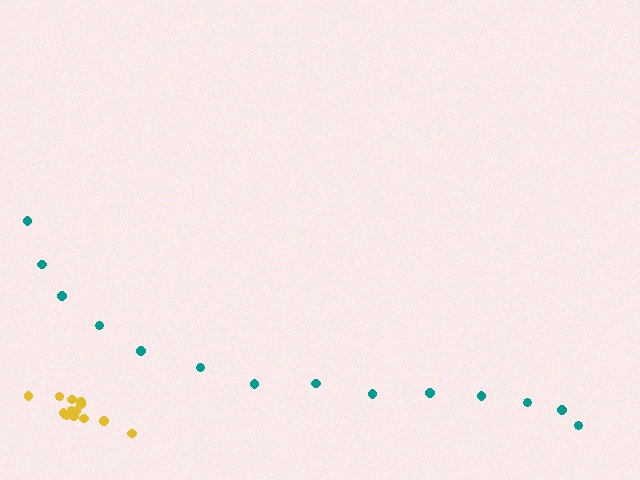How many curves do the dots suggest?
There are 2 distinct paths.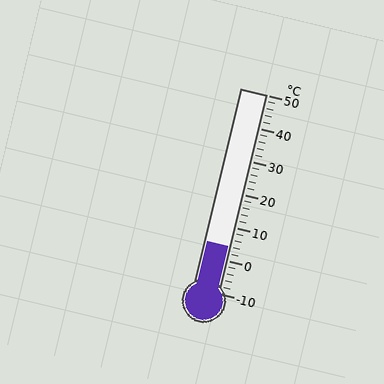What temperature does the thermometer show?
The thermometer shows approximately 4°C.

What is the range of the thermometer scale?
The thermometer scale ranges from -10°C to 50°C.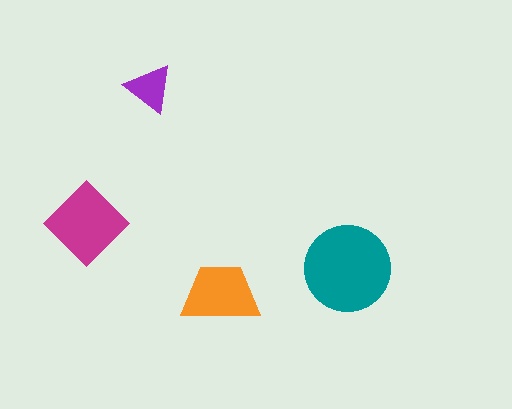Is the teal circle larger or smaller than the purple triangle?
Larger.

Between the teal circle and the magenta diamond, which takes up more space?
The teal circle.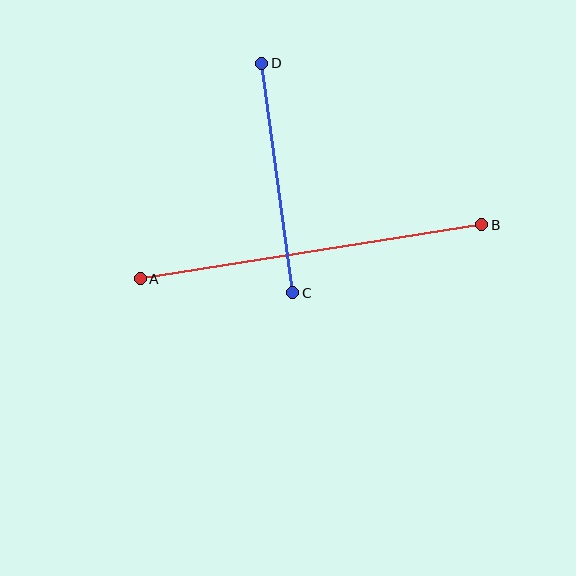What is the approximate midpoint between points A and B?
The midpoint is at approximately (311, 252) pixels.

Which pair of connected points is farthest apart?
Points A and B are farthest apart.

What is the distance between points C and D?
The distance is approximately 232 pixels.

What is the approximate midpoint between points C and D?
The midpoint is at approximately (277, 178) pixels.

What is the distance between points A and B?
The distance is approximately 345 pixels.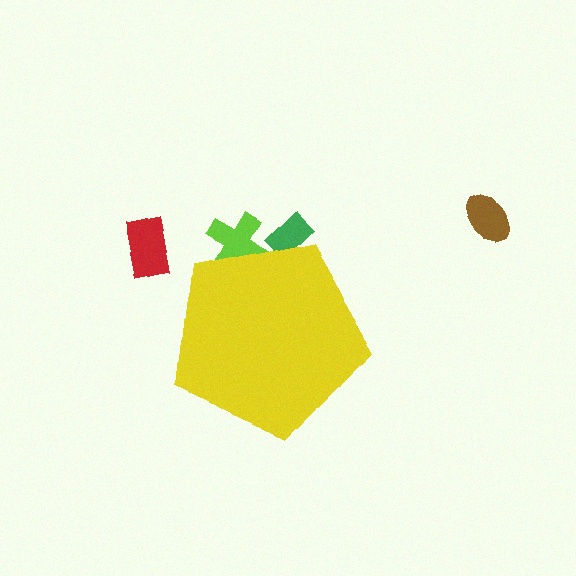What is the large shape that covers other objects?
A yellow pentagon.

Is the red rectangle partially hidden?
No, the red rectangle is fully visible.